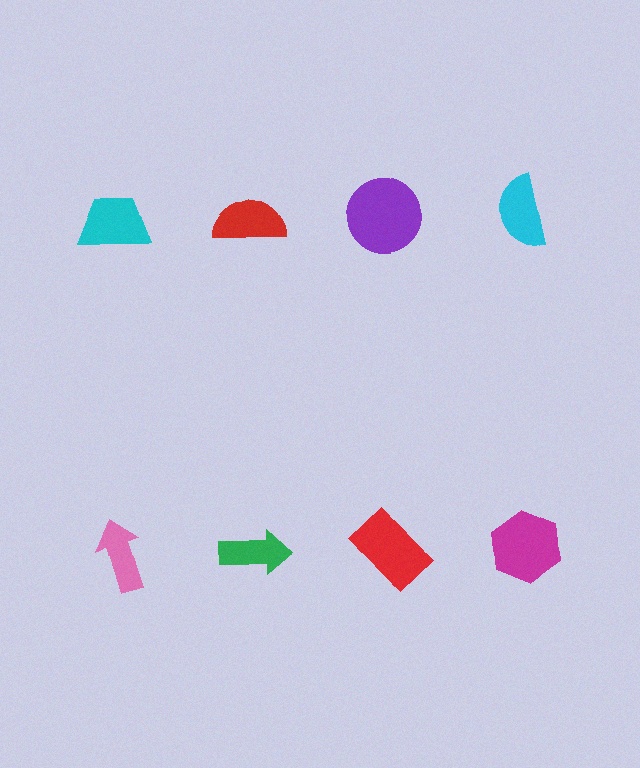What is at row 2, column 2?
A green arrow.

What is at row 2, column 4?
A magenta hexagon.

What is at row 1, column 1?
A cyan trapezoid.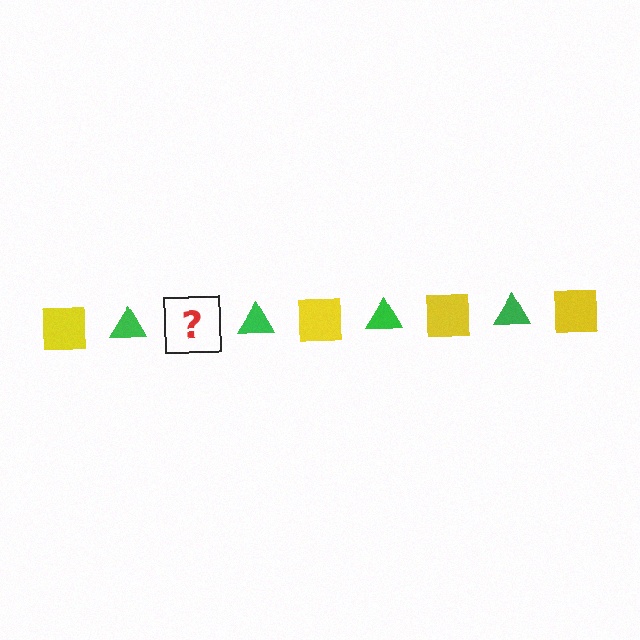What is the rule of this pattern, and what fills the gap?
The rule is that the pattern alternates between yellow square and green triangle. The gap should be filled with a yellow square.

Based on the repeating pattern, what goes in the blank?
The blank should be a yellow square.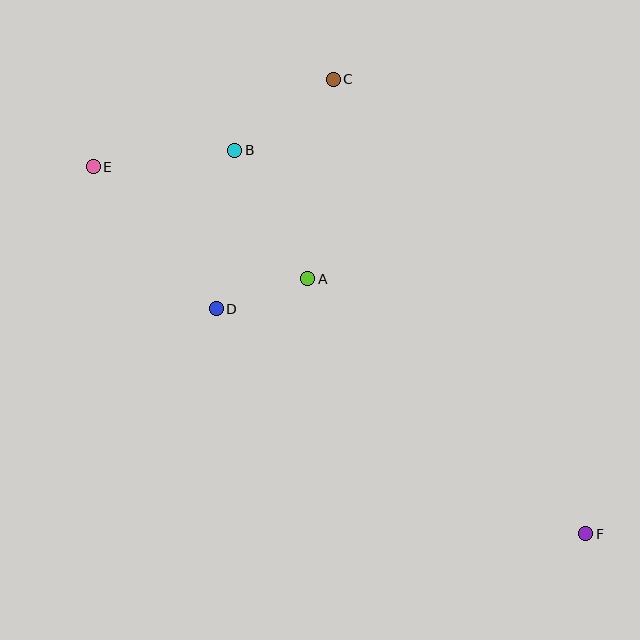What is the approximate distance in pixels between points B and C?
The distance between B and C is approximately 122 pixels.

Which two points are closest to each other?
Points A and D are closest to each other.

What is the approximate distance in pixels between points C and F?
The distance between C and F is approximately 520 pixels.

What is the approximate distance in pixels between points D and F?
The distance between D and F is approximately 433 pixels.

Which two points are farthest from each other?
Points E and F are farthest from each other.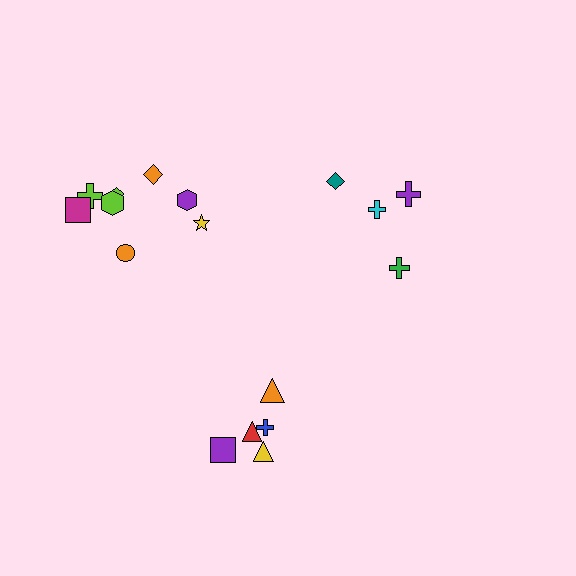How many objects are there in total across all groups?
There are 17 objects.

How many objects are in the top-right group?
There are 4 objects.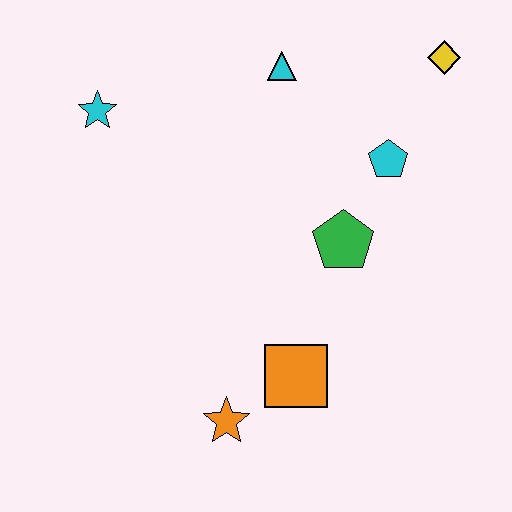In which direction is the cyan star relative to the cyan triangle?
The cyan star is to the left of the cyan triangle.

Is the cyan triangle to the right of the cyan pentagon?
No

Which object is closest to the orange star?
The orange square is closest to the orange star.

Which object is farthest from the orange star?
The yellow diamond is farthest from the orange star.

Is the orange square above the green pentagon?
No